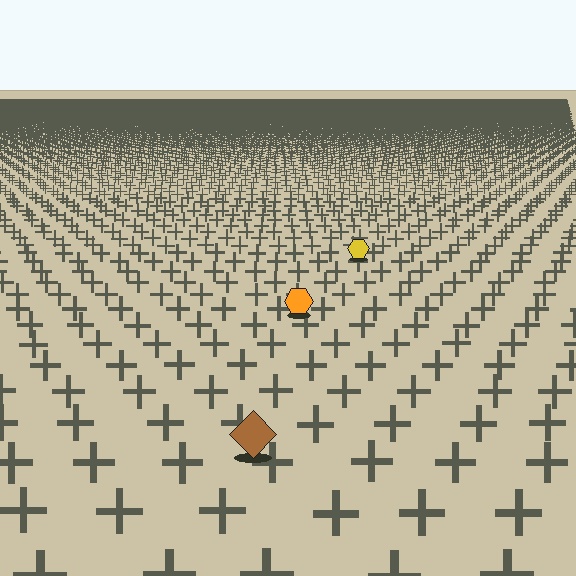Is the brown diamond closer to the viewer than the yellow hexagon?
Yes. The brown diamond is closer — you can tell from the texture gradient: the ground texture is coarser near it.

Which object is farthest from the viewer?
The yellow hexagon is farthest from the viewer. It appears smaller and the ground texture around it is denser.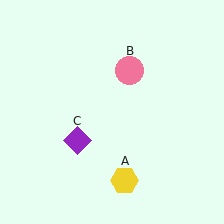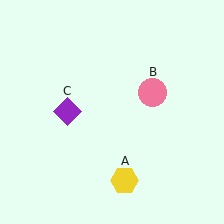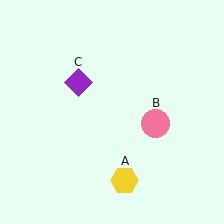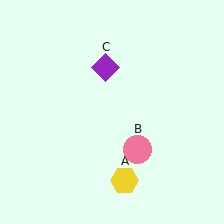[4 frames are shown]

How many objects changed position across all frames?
2 objects changed position: pink circle (object B), purple diamond (object C).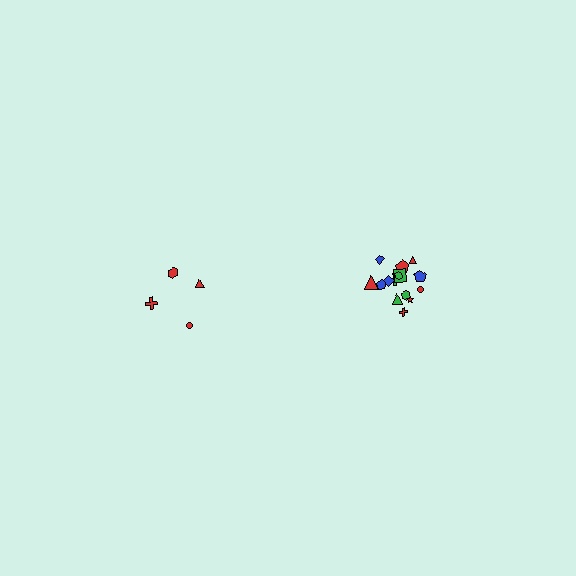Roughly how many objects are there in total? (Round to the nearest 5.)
Roughly 20 objects in total.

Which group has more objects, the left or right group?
The right group.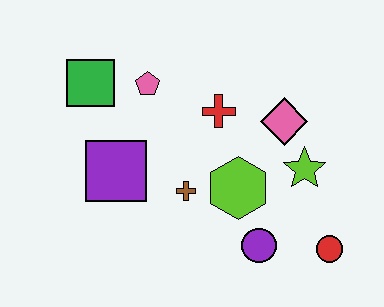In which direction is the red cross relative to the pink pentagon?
The red cross is to the right of the pink pentagon.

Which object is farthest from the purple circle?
The green square is farthest from the purple circle.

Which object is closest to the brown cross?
The lime hexagon is closest to the brown cross.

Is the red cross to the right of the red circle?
No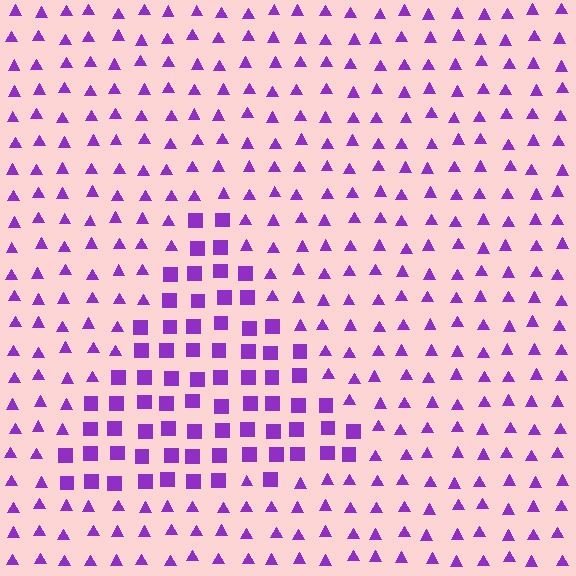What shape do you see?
I see a triangle.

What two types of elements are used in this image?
The image uses squares inside the triangle region and triangles outside it.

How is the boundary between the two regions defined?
The boundary is defined by a change in element shape: squares inside vs. triangles outside. All elements share the same color and spacing.